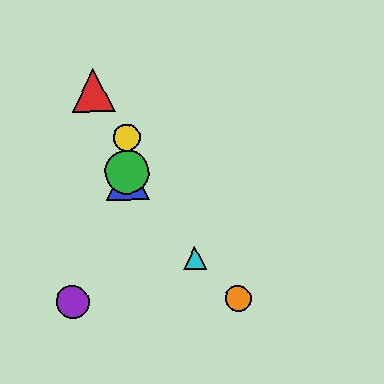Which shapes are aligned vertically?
The blue triangle, the green circle, the yellow circle are aligned vertically.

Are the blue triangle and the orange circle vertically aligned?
No, the blue triangle is at x≈128 and the orange circle is at x≈238.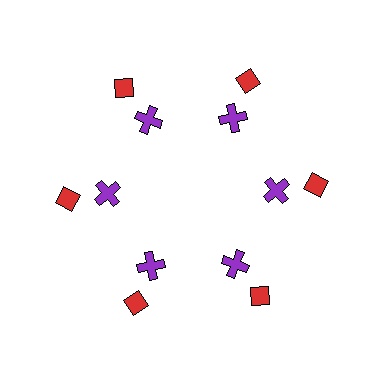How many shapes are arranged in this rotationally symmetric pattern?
There are 12 shapes, arranged in 6 groups of 2.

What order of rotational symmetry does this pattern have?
This pattern has 6-fold rotational symmetry.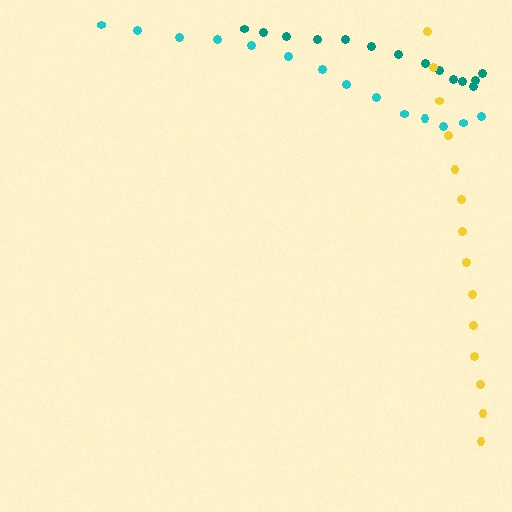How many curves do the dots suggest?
There are 3 distinct paths.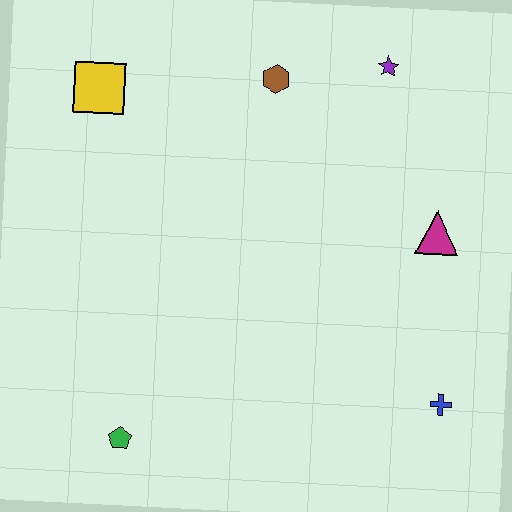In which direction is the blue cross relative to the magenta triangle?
The blue cross is below the magenta triangle.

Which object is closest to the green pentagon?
The blue cross is closest to the green pentagon.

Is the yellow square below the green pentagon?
No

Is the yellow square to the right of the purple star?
No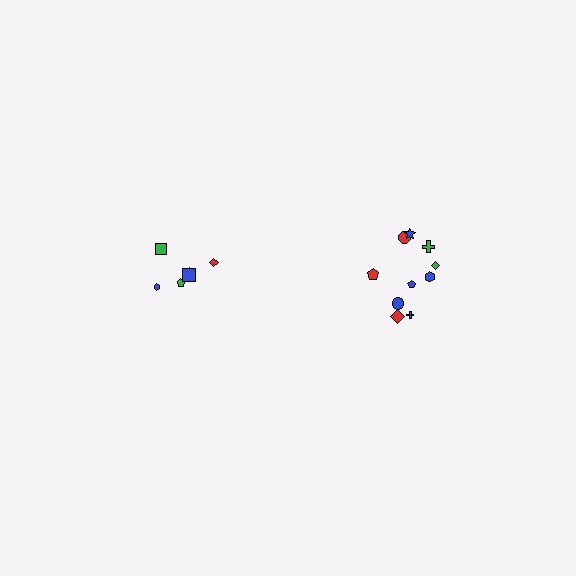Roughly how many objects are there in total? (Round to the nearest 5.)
Roughly 15 objects in total.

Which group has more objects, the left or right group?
The right group.